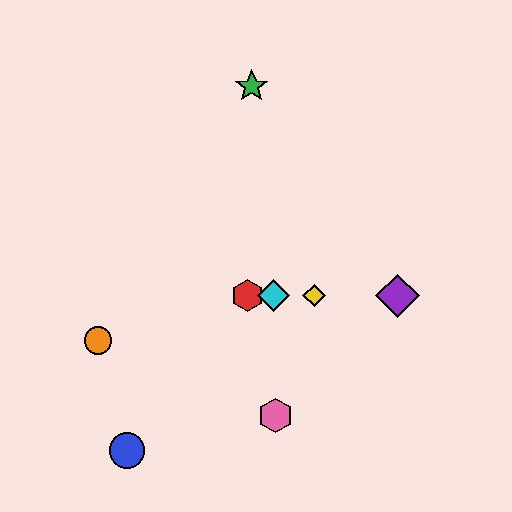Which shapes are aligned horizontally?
The red hexagon, the yellow diamond, the purple diamond, the cyan diamond are aligned horizontally.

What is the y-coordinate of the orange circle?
The orange circle is at y≈341.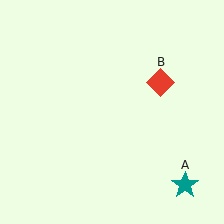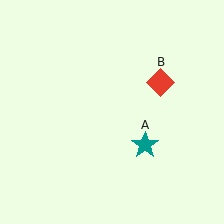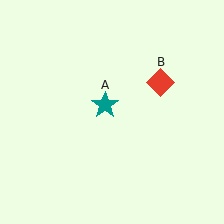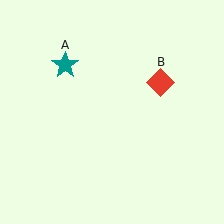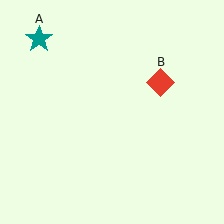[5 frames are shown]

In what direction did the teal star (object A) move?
The teal star (object A) moved up and to the left.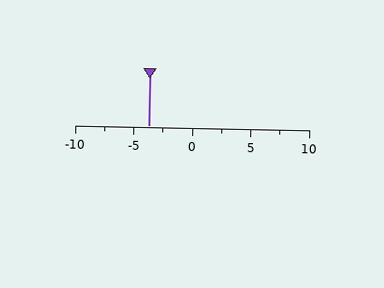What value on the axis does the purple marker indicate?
The marker indicates approximately -3.8.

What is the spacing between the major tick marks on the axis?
The major ticks are spaced 5 apart.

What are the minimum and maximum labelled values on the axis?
The axis runs from -10 to 10.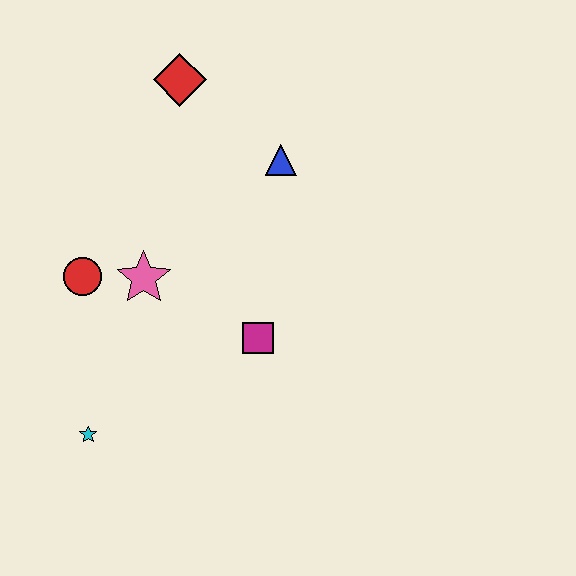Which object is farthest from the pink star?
The red diamond is farthest from the pink star.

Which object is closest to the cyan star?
The red circle is closest to the cyan star.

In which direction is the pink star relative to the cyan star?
The pink star is above the cyan star.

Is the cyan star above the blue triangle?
No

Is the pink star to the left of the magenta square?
Yes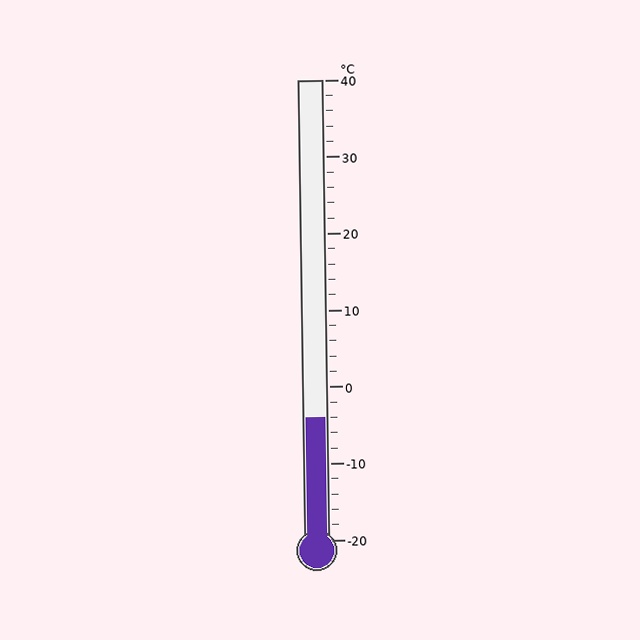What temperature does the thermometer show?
The thermometer shows approximately -4°C.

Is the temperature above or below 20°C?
The temperature is below 20°C.